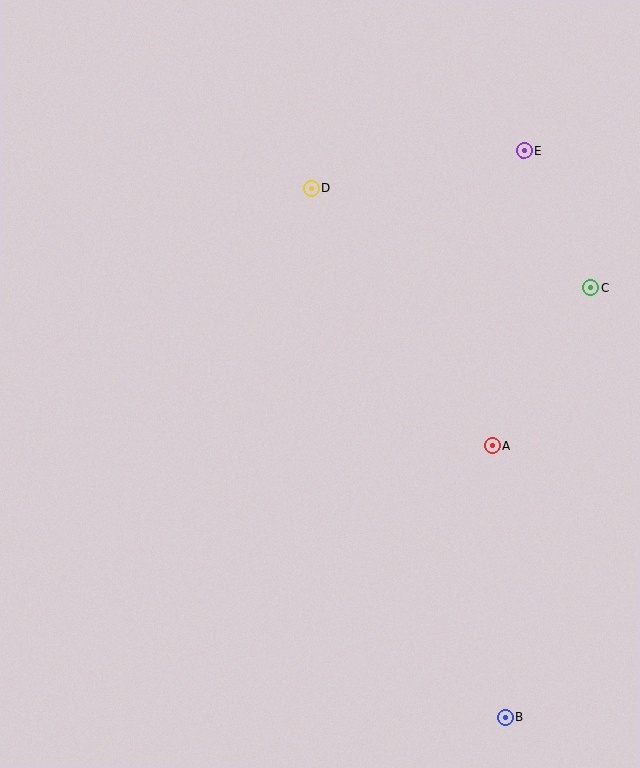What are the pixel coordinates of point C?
Point C is at (591, 288).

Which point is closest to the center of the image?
Point A at (493, 445) is closest to the center.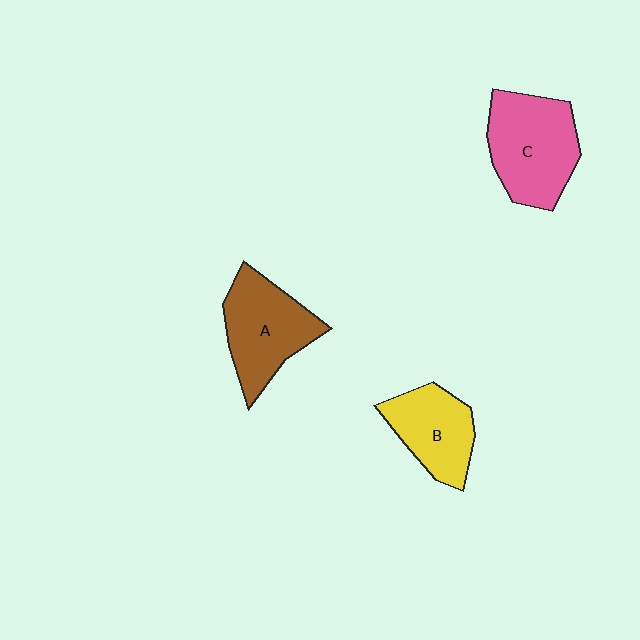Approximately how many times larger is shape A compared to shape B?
Approximately 1.2 times.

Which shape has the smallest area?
Shape B (yellow).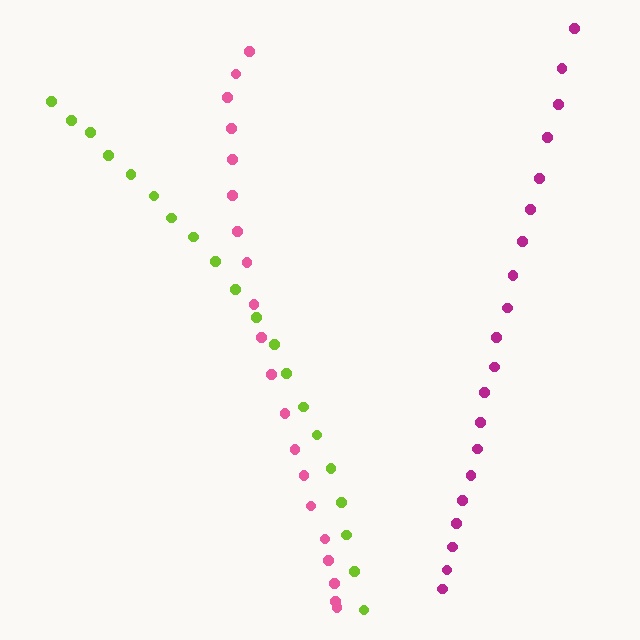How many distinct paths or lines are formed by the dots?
There are 3 distinct paths.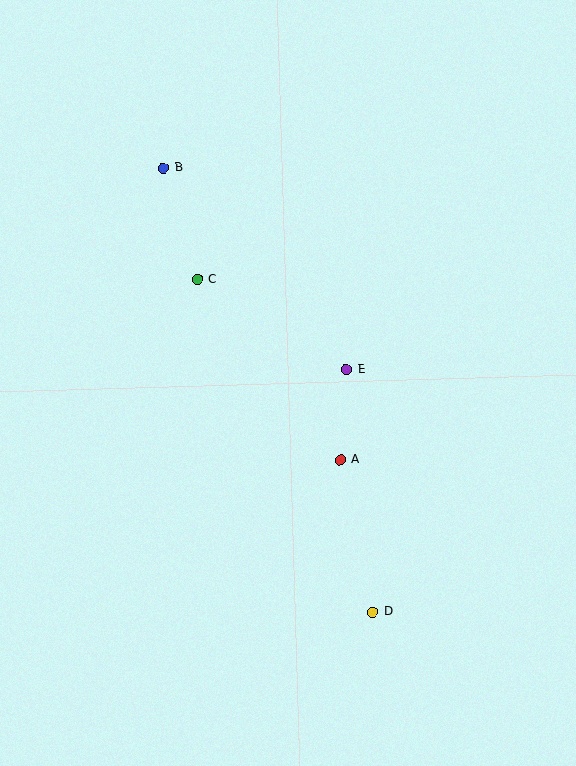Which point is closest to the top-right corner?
Point E is closest to the top-right corner.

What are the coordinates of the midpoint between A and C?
The midpoint between A and C is at (269, 369).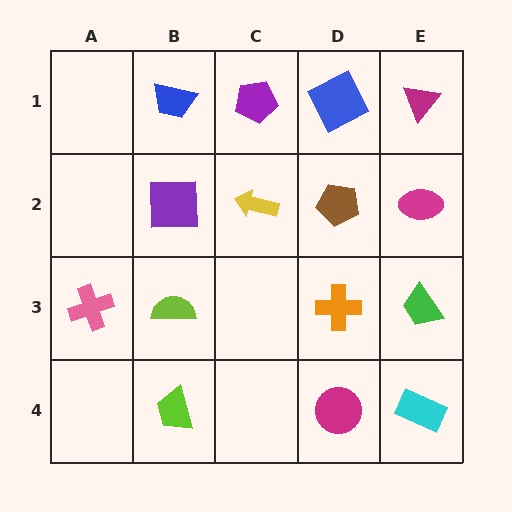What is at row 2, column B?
A purple square.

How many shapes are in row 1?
4 shapes.